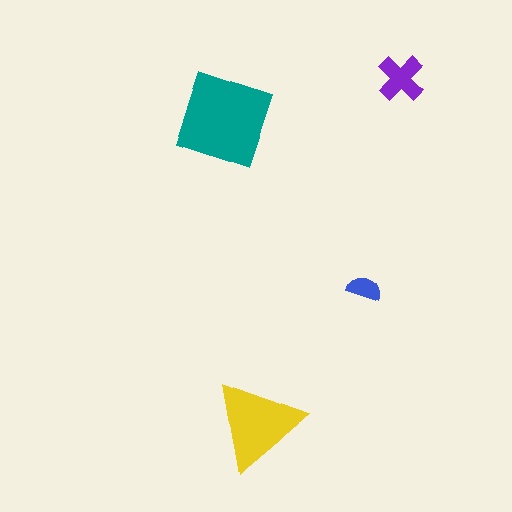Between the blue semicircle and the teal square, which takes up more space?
The teal square.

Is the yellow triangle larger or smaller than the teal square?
Smaller.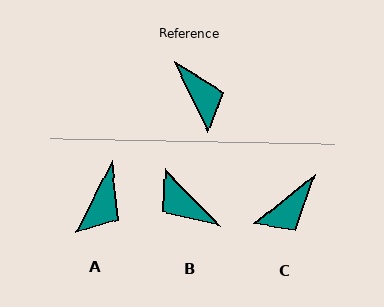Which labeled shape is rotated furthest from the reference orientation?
B, about 162 degrees away.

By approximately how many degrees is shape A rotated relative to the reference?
Approximately 52 degrees clockwise.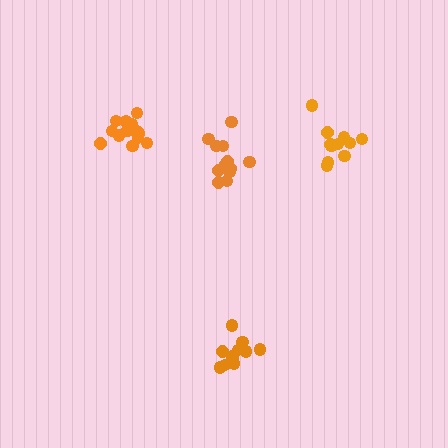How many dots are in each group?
Group 1: 14 dots, Group 2: 11 dots, Group 3: 12 dots, Group 4: 10 dots (47 total).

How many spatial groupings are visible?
There are 4 spatial groupings.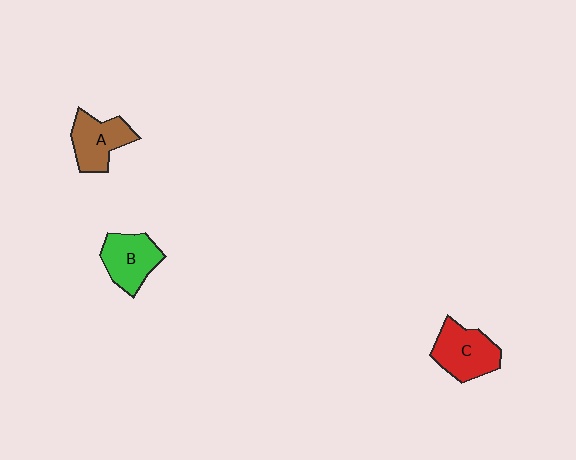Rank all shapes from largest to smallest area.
From largest to smallest: C (red), B (green), A (brown).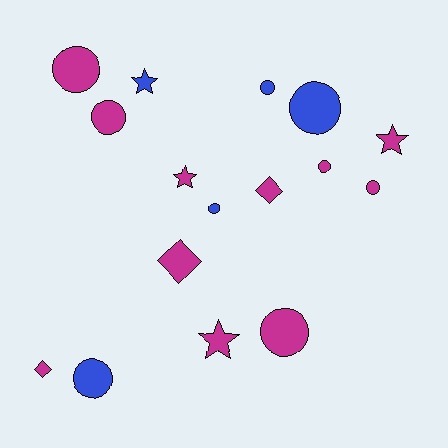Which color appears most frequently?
Magenta, with 11 objects.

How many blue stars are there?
There is 1 blue star.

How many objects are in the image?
There are 16 objects.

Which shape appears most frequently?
Circle, with 9 objects.